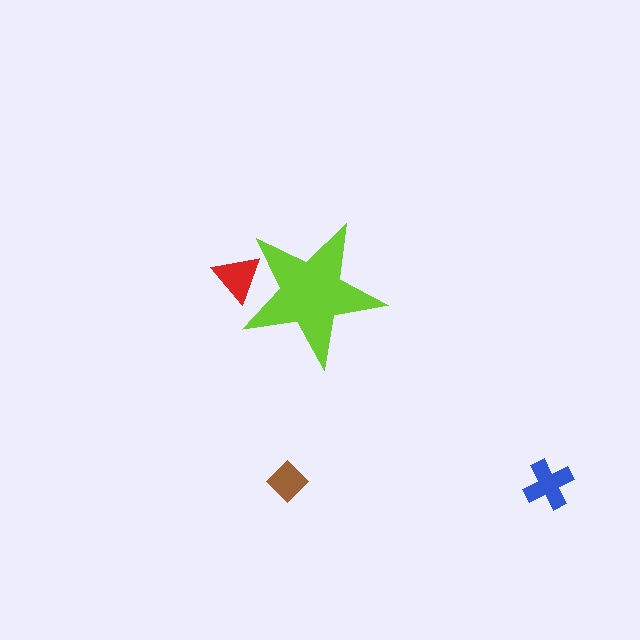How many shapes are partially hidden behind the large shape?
1 shape is partially hidden.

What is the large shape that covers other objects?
A lime star.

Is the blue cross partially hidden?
No, the blue cross is fully visible.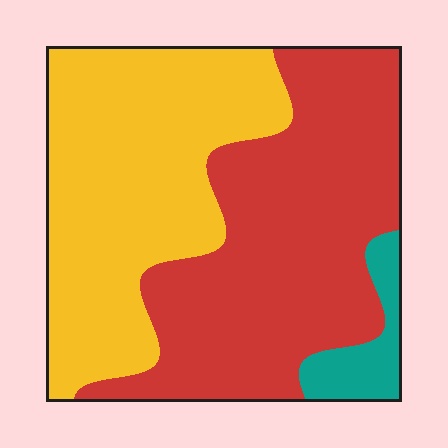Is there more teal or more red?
Red.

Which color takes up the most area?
Red, at roughly 50%.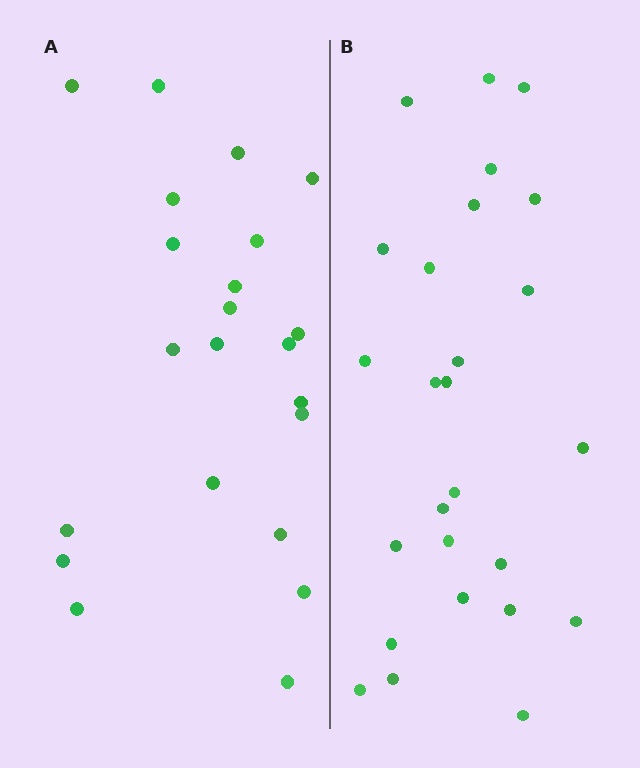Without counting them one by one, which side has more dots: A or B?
Region B (the right region) has more dots.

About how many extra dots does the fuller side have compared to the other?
Region B has about 4 more dots than region A.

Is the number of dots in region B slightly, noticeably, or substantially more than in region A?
Region B has only slightly more — the two regions are fairly close. The ratio is roughly 1.2 to 1.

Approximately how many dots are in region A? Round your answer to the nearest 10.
About 20 dots. (The exact count is 22, which rounds to 20.)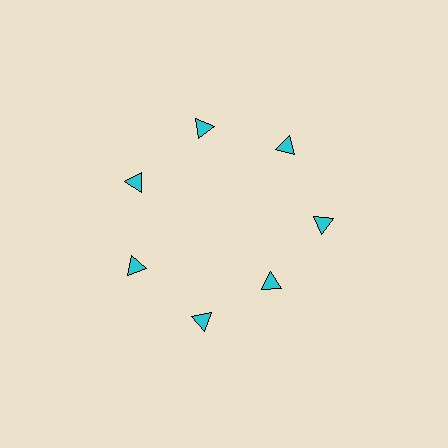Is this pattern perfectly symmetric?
No. The 7 cyan triangles are arranged in a ring, but one element near the 5 o'clock position is pulled inward toward the center, breaking the 7-fold rotational symmetry.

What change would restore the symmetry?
The symmetry would be restored by moving it outward, back onto the ring so that all 7 triangles sit at equal angles and equal distance from the center.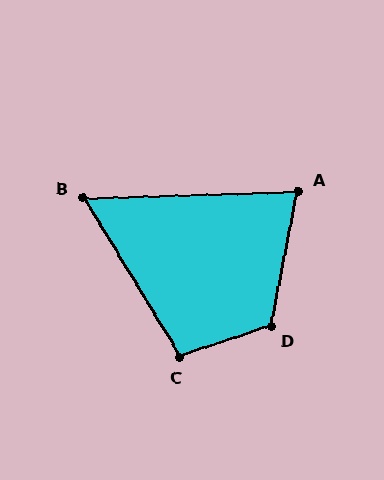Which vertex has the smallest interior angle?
B, at approximately 61 degrees.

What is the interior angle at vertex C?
Approximately 103 degrees (obtuse).